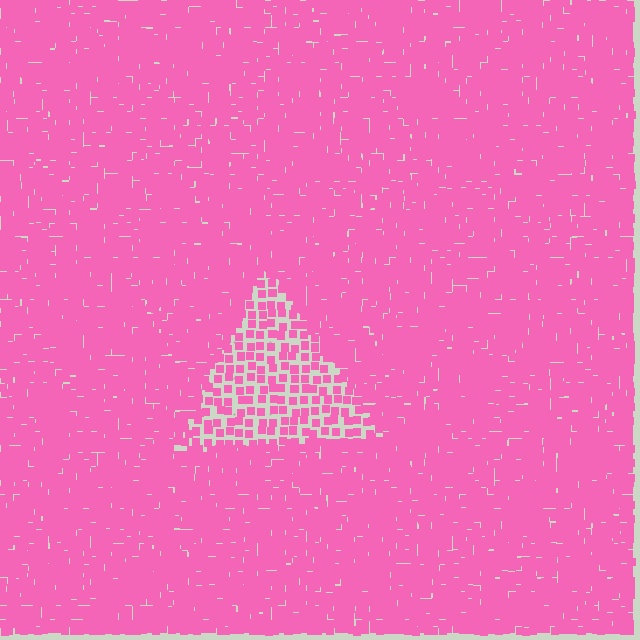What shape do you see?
I see a triangle.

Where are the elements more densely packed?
The elements are more densely packed outside the triangle boundary.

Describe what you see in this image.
The image contains small pink elements arranged at two different densities. A triangle-shaped region is visible where the elements are less densely packed than the surrounding area.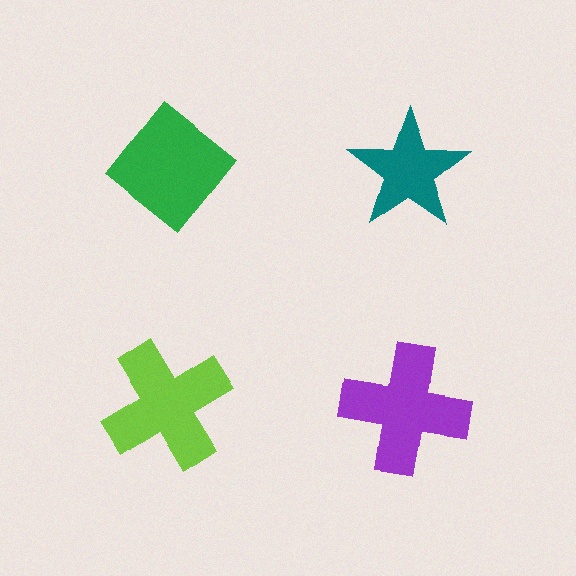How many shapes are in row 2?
2 shapes.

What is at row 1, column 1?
A green diamond.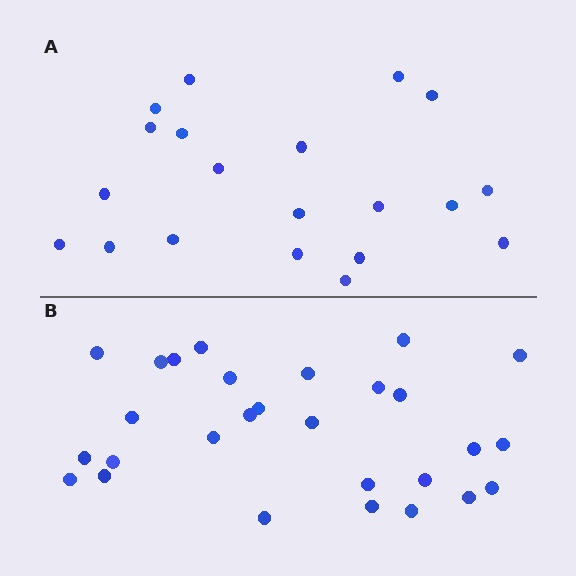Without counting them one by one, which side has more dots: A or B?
Region B (the bottom region) has more dots.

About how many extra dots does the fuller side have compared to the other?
Region B has roughly 8 or so more dots than region A.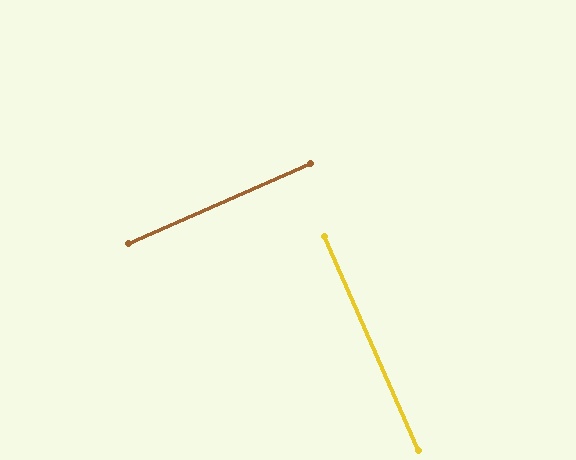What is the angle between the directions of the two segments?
Approximately 90 degrees.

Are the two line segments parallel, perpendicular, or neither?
Perpendicular — they meet at approximately 90°.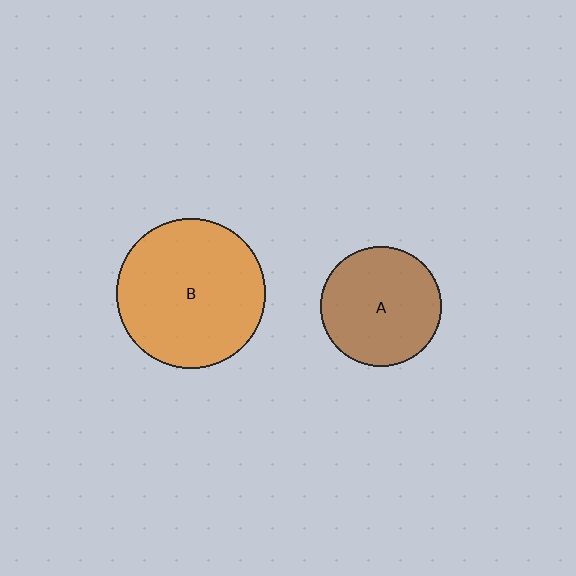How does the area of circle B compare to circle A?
Approximately 1.5 times.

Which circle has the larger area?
Circle B (orange).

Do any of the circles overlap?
No, none of the circles overlap.